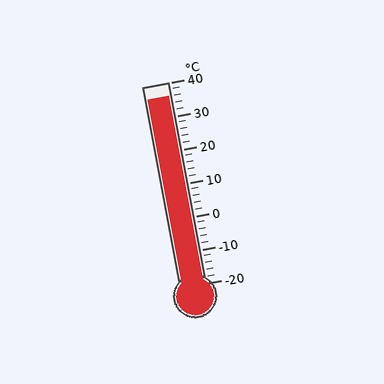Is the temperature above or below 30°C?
The temperature is above 30°C.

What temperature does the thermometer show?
The thermometer shows approximately 36°C.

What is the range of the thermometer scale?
The thermometer scale ranges from -20°C to 40°C.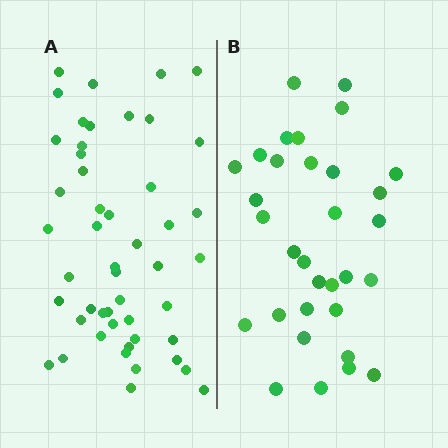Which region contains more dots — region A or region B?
Region A (the left region) has more dots.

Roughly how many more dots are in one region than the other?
Region A has approximately 15 more dots than region B.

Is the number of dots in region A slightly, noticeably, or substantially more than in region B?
Region A has substantially more. The ratio is roughly 1.5 to 1.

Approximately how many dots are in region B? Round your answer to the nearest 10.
About 30 dots. (The exact count is 32, which rounds to 30.)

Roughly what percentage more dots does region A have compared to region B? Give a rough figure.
About 55% more.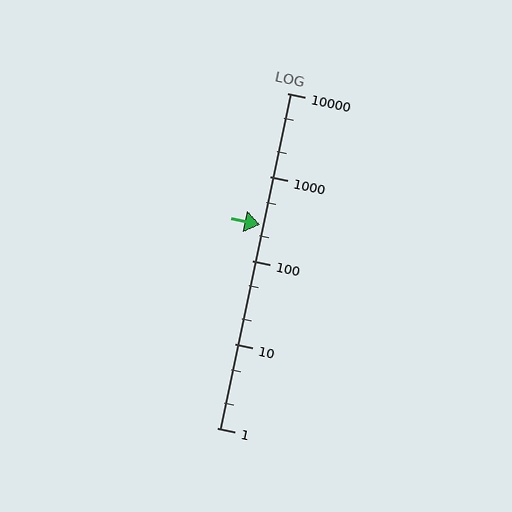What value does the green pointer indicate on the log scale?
The pointer indicates approximately 270.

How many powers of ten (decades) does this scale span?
The scale spans 4 decades, from 1 to 10000.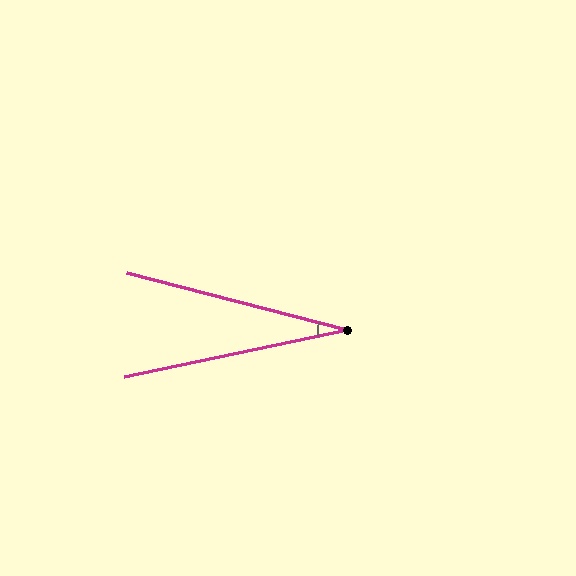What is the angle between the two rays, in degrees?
Approximately 26 degrees.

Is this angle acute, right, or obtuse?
It is acute.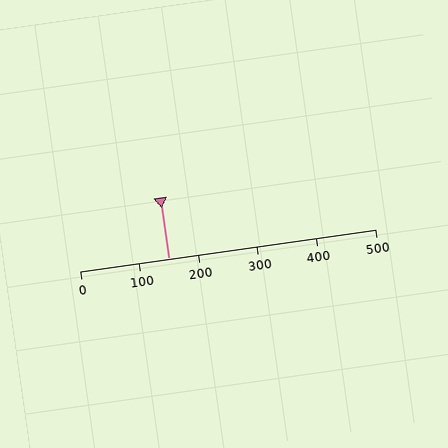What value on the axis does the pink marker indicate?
The marker indicates approximately 150.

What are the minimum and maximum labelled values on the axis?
The axis runs from 0 to 500.